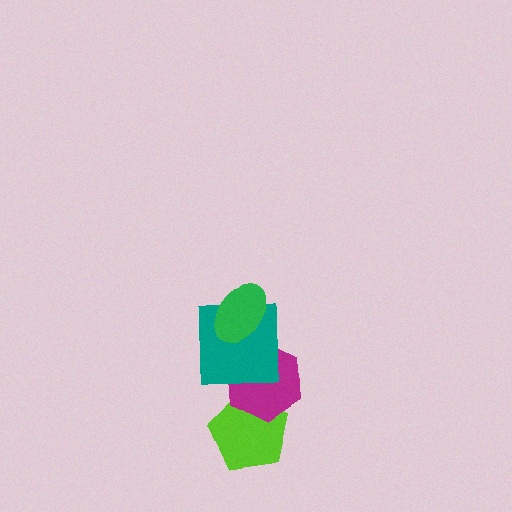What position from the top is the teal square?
The teal square is 2nd from the top.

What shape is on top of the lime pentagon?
The magenta hexagon is on top of the lime pentagon.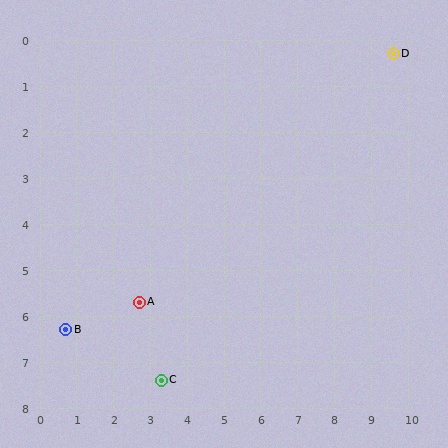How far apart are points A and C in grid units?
Points A and C are about 1.8 grid units apart.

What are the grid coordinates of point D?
Point D is at approximately (9.6, 0.3).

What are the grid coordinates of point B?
Point B is at approximately (0.7, 6.3).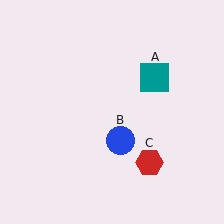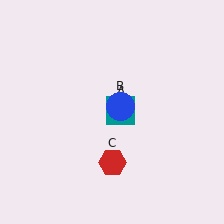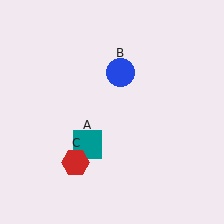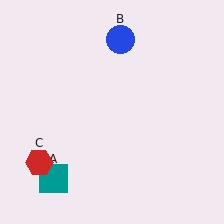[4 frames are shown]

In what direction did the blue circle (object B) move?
The blue circle (object B) moved up.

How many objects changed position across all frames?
3 objects changed position: teal square (object A), blue circle (object B), red hexagon (object C).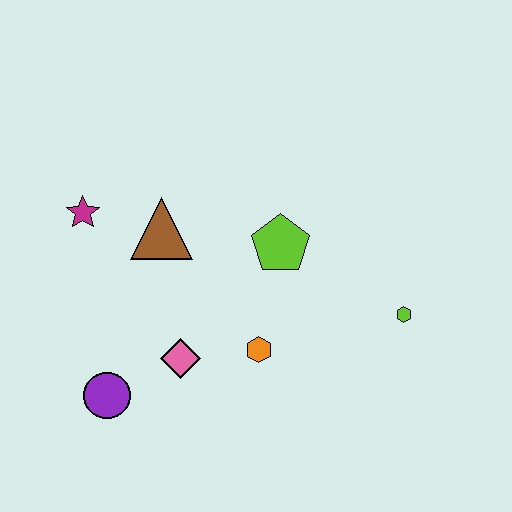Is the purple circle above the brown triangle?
No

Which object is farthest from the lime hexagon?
The magenta star is farthest from the lime hexagon.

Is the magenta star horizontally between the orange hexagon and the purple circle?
No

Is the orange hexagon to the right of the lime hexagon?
No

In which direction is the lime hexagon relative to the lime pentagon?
The lime hexagon is to the right of the lime pentagon.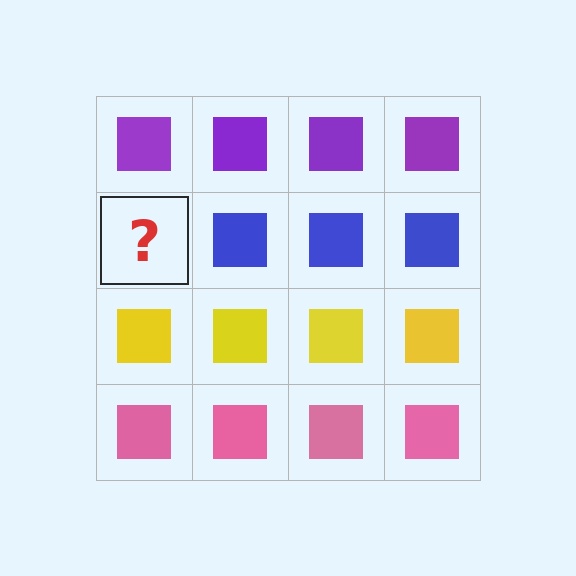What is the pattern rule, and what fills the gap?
The rule is that each row has a consistent color. The gap should be filled with a blue square.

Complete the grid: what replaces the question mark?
The question mark should be replaced with a blue square.